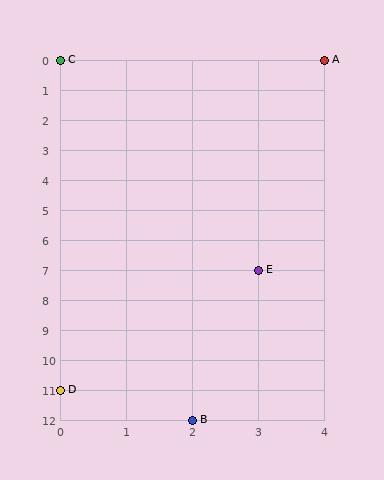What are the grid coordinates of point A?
Point A is at grid coordinates (4, 0).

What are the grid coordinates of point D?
Point D is at grid coordinates (0, 11).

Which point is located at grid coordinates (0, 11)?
Point D is at (0, 11).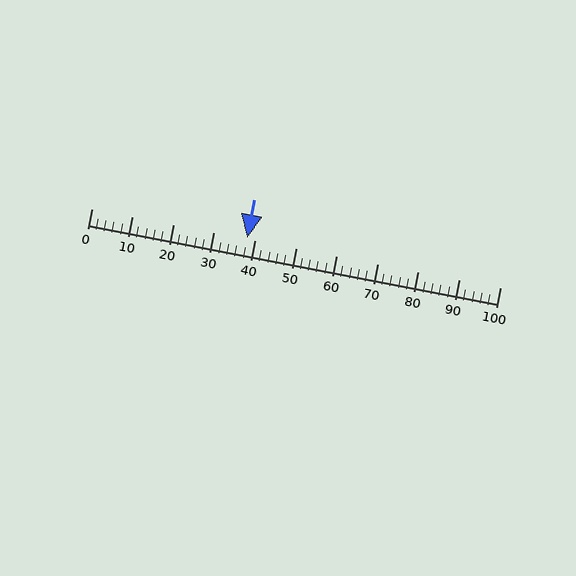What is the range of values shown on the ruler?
The ruler shows values from 0 to 100.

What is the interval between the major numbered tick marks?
The major tick marks are spaced 10 units apart.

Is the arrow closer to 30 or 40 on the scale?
The arrow is closer to 40.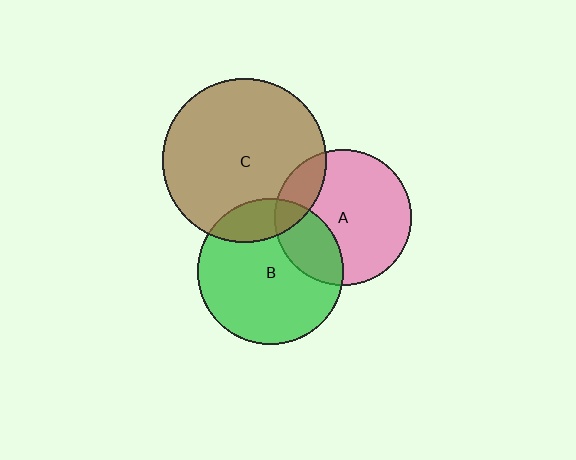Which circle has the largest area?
Circle C (brown).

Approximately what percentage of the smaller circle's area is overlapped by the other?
Approximately 15%.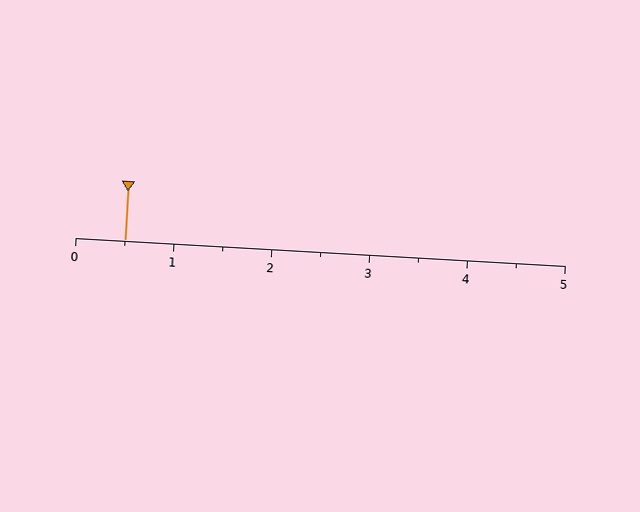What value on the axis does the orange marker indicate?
The marker indicates approximately 0.5.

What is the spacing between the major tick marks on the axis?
The major ticks are spaced 1 apart.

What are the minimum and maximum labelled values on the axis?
The axis runs from 0 to 5.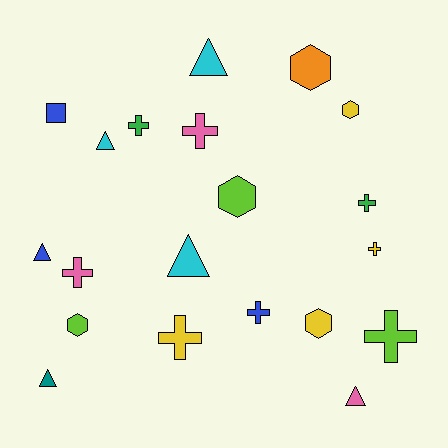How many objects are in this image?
There are 20 objects.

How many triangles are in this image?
There are 6 triangles.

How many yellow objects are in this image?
There are 4 yellow objects.